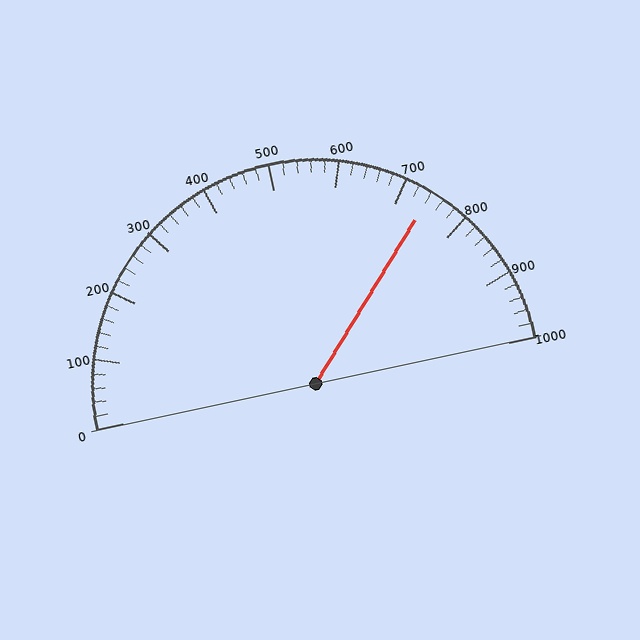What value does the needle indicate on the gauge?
The needle indicates approximately 740.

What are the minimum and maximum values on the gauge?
The gauge ranges from 0 to 1000.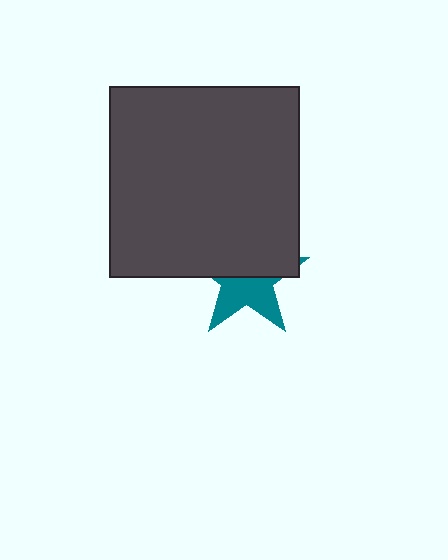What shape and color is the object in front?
The object in front is a dark gray square.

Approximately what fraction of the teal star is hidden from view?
Roughly 52% of the teal star is hidden behind the dark gray square.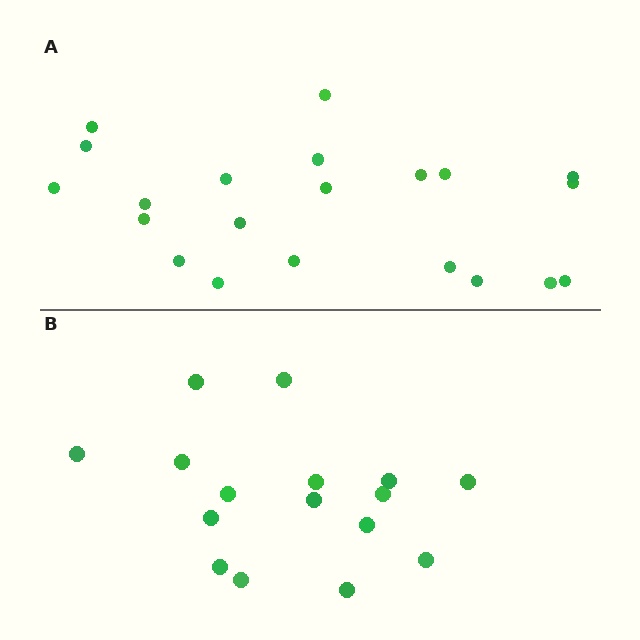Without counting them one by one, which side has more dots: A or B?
Region A (the top region) has more dots.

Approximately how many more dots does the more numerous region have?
Region A has about 5 more dots than region B.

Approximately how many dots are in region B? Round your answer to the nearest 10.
About 20 dots. (The exact count is 16, which rounds to 20.)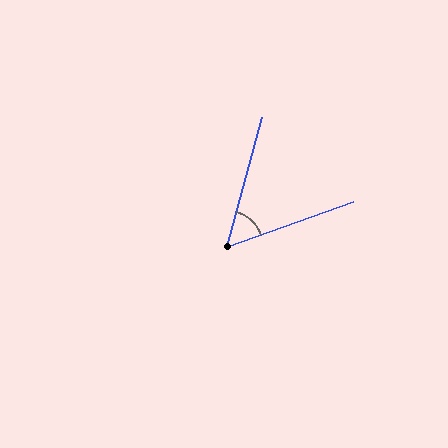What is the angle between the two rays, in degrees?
Approximately 55 degrees.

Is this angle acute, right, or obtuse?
It is acute.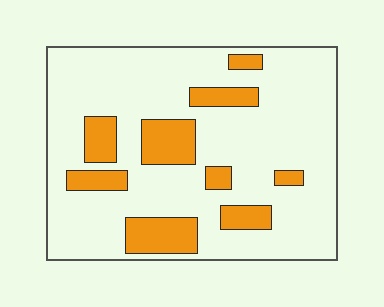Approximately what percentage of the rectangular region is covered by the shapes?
Approximately 20%.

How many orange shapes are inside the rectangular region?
9.